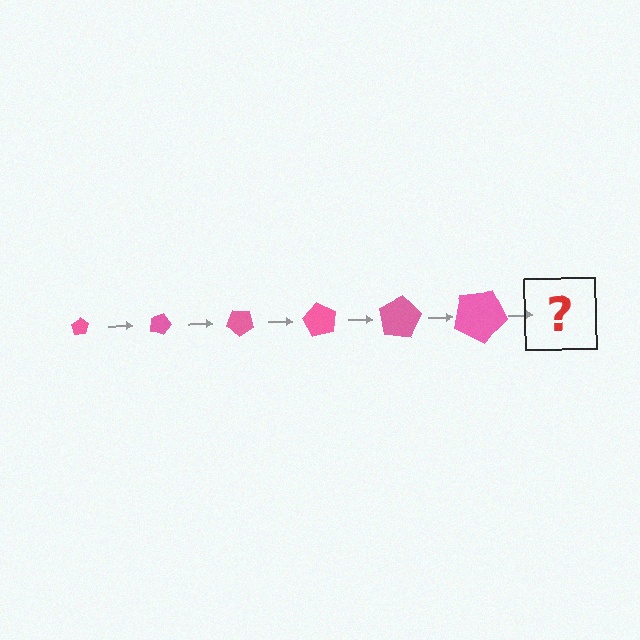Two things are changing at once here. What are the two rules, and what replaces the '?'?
The two rules are that the pentagon grows larger each step and it rotates 20 degrees each step. The '?' should be a pentagon, larger than the previous one and rotated 120 degrees from the start.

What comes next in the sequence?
The next element should be a pentagon, larger than the previous one and rotated 120 degrees from the start.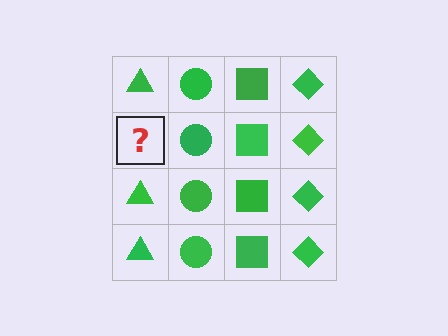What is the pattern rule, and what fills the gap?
The rule is that each column has a consistent shape. The gap should be filled with a green triangle.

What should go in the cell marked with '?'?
The missing cell should contain a green triangle.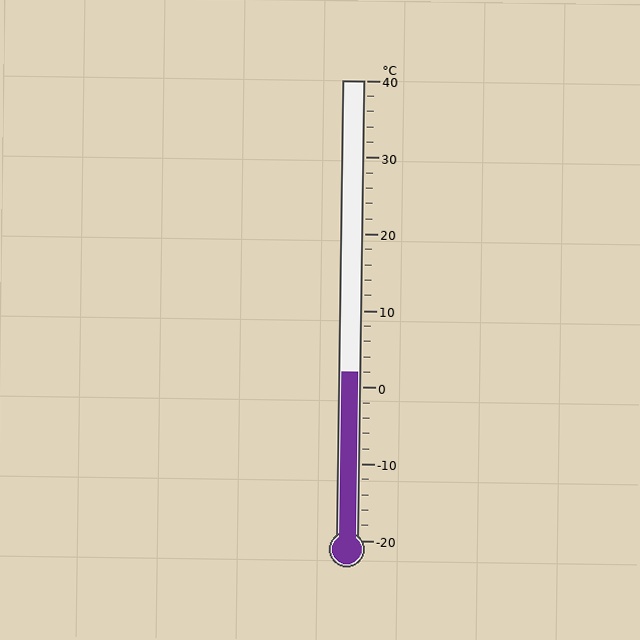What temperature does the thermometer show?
The thermometer shows approximately 2°C.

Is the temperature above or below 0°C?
The temperature is above 0°C.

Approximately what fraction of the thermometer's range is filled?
The thermometer is filled to approximately 35% of its range.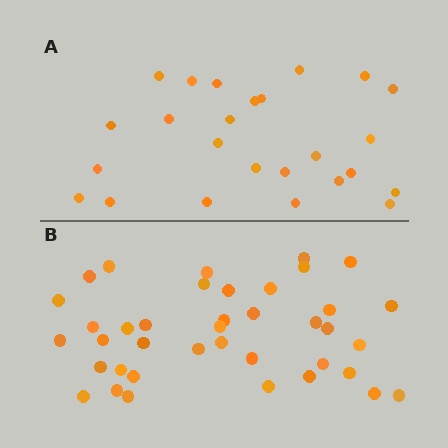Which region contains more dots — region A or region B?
Region B (the bottom region) has more dots.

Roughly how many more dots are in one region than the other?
Region B has approximately 15 more dots than region A.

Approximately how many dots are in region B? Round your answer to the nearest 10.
About 40 dots. (The exact count is 39, which rounds to 40.)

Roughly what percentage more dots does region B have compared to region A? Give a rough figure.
About 55% more.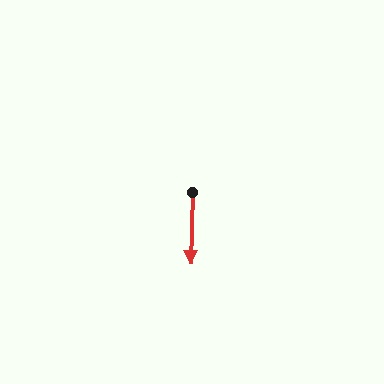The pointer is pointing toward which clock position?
Roughly 6 o'clock.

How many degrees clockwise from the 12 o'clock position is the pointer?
Approximately 181 degrees.